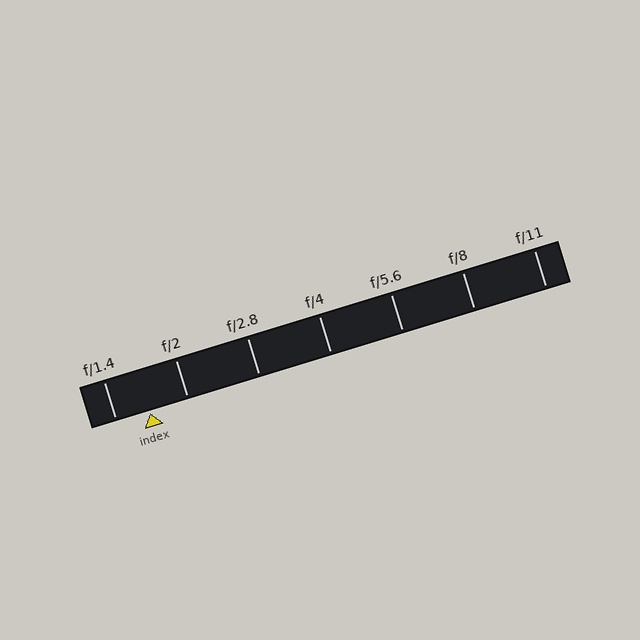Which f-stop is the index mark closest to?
The index mark is closest to f/1.4.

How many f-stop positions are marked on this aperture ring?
There are 7 f-stop positions marked.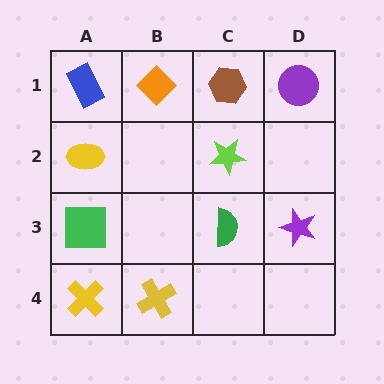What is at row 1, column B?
An orange diamond.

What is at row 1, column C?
A brown hexagon.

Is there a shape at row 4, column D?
No, that cell is empty.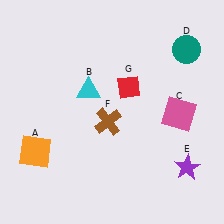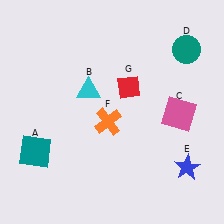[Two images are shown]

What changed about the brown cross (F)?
In Image 1, F is brown. In Image 2, it changed to orange.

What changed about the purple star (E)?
In Image 1, E is purple. In Image 2, it changed to blue.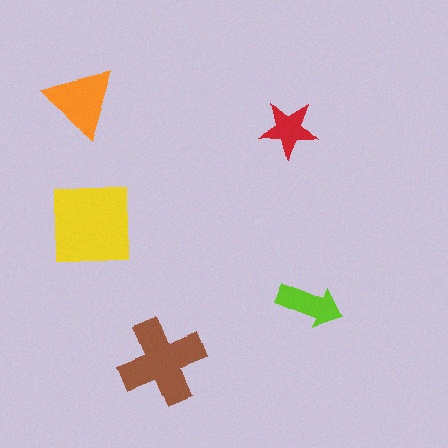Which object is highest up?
The orange triangle is topmost.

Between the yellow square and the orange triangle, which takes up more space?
The yellow square.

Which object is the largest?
The yellow square.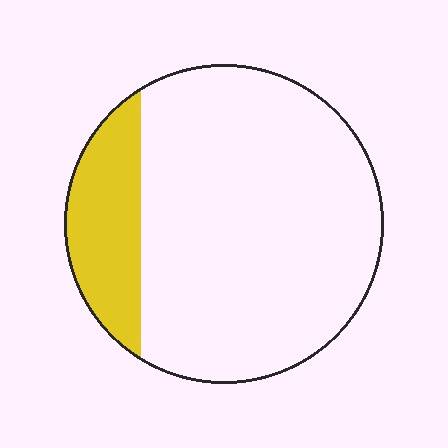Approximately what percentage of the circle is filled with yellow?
Approximately 20%.